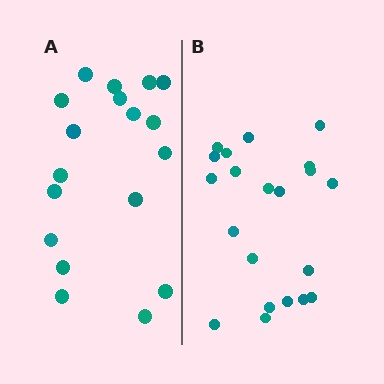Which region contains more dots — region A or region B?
Region B (the right region) has more dots.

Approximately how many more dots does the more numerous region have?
Region B has just a few more — roughly 2 or 3 more dots than region A.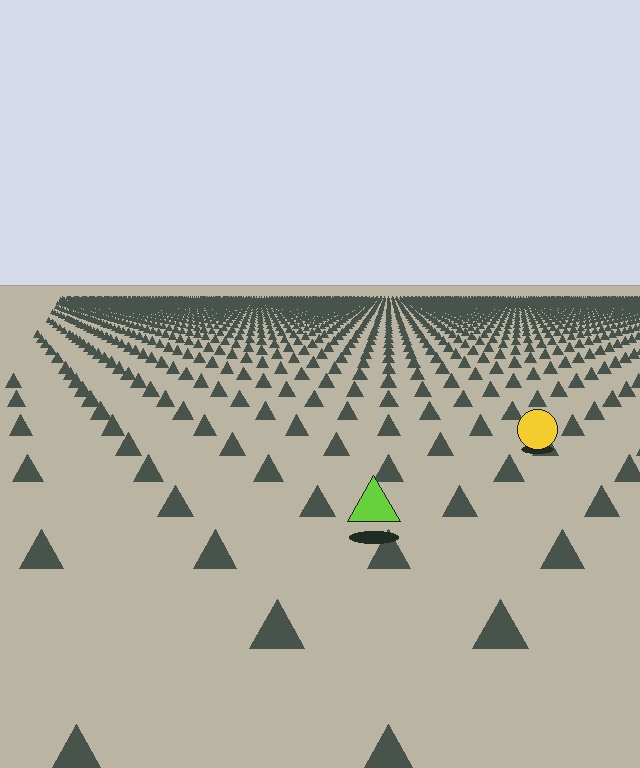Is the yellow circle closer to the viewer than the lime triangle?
No. The lime triangle is closer — you can tell from the texture gradient: the ground texture is coarser near it.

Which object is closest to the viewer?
The lime triangle is closest. The texture marks near it are larger and more spread out.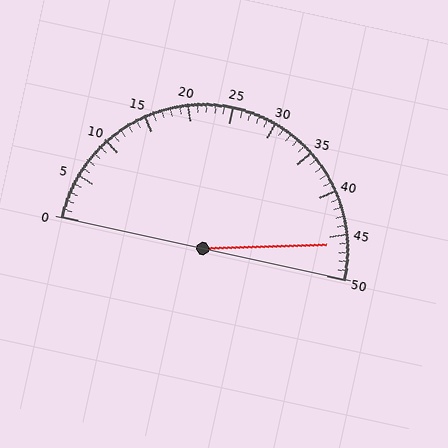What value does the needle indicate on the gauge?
The needle indicates approximately 46.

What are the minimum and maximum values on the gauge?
The gauge ranges from 0 to 50.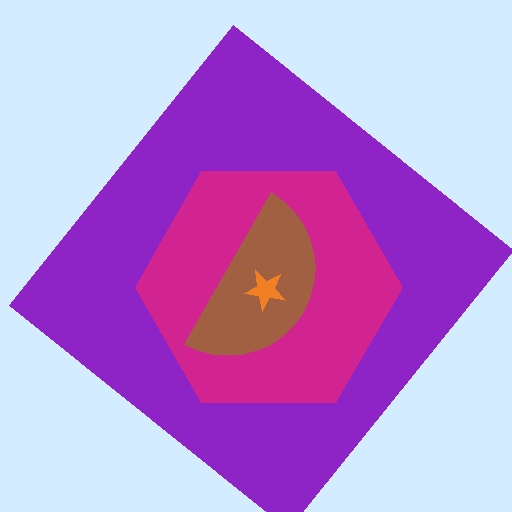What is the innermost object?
The orange star.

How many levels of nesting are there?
4.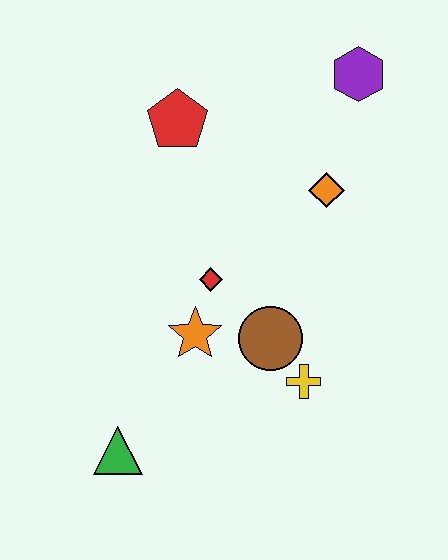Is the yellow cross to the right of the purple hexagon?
No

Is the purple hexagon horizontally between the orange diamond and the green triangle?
No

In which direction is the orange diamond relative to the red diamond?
The orange diamond is to the right of the red diamond.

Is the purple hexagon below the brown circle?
No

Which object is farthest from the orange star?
The purple hexagon is farthest from the orange star.